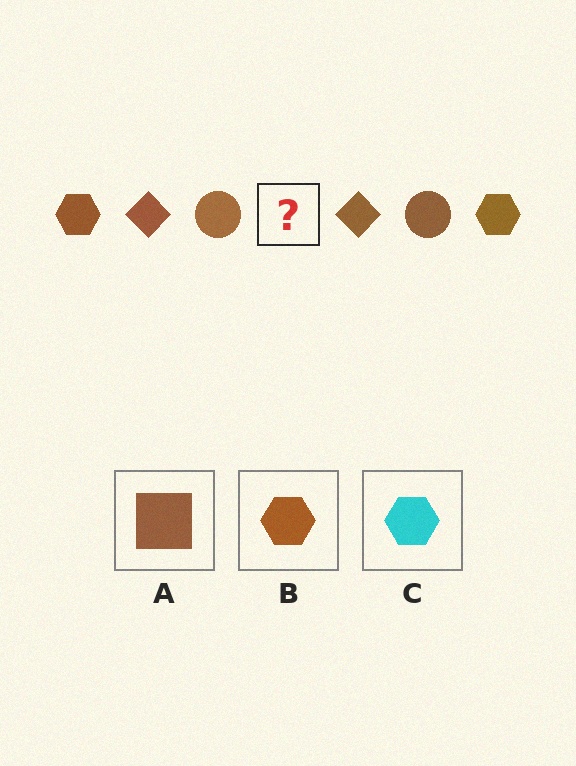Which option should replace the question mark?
Option B.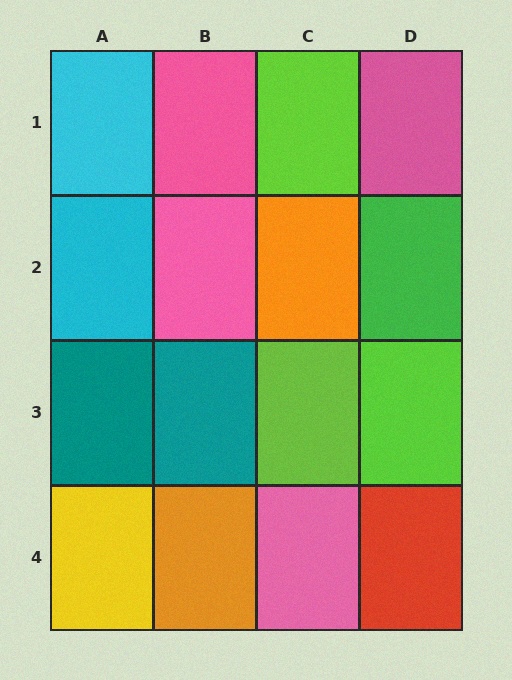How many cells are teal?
2 cells are teal.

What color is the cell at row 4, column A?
Yellow.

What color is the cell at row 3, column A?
Teal.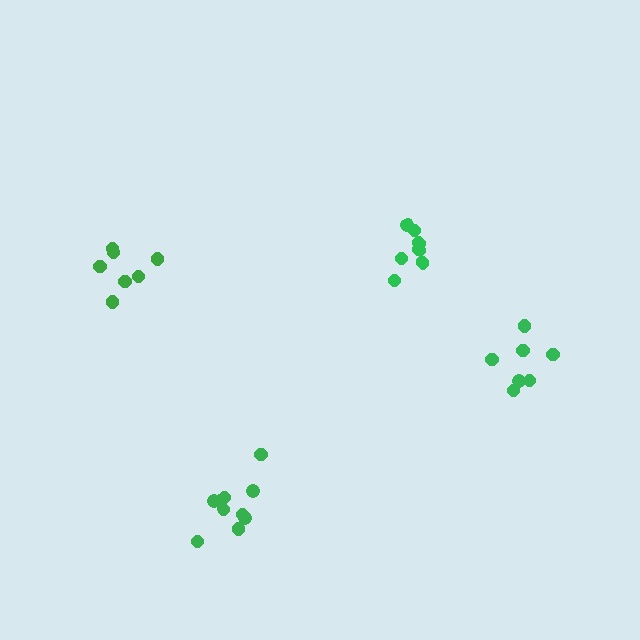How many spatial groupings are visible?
There are 4 spatial groupings.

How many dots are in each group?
Group 1: 7 dots, Group 2: 7 dots, Group 3: 7 dots, Group 4: 9 dots (30 total).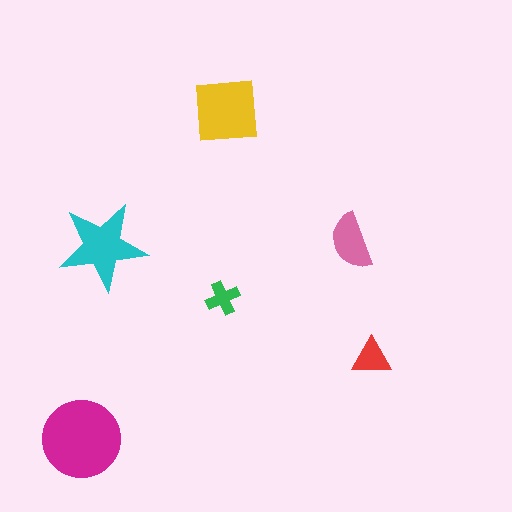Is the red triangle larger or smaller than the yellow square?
Smaller.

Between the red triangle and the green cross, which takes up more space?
The red triangle.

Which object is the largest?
The magenta circle.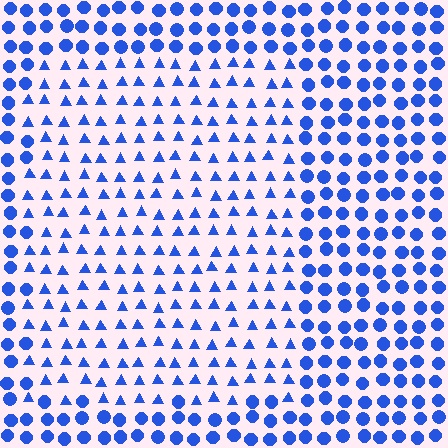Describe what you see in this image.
The image is filled with small blue elements arranged in a uniform grid. A rectangle-shaped region contains triangles, while the surrounding area contains circles. The boundary is defined purely by the change in element shape.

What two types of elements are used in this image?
The image uses triangles inside the rectangle region and circles outside it.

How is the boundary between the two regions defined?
The boundary is defined by a change in element shape: triangles inside vs. circles outside. All elements share the same color and spacing.